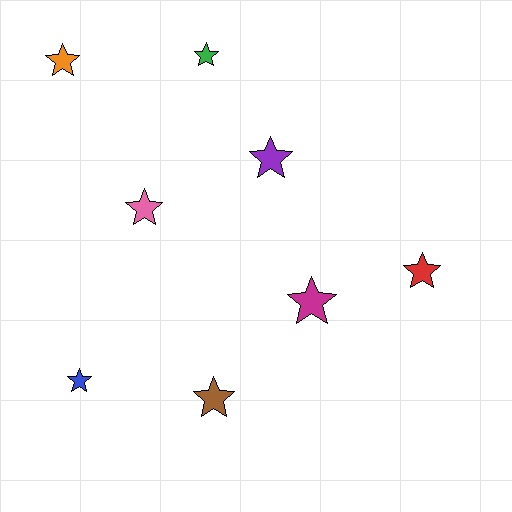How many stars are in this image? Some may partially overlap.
There are 8 stars.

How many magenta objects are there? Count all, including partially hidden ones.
There is 1 magenta object.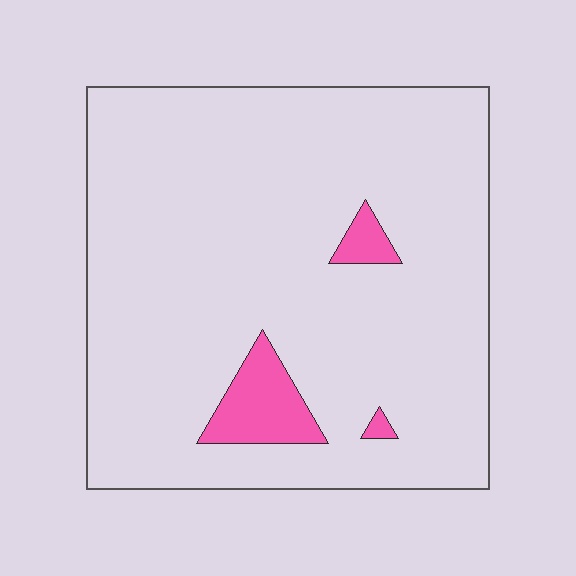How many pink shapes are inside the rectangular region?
3.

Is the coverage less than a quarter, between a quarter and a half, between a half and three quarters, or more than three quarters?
Less than a quarter.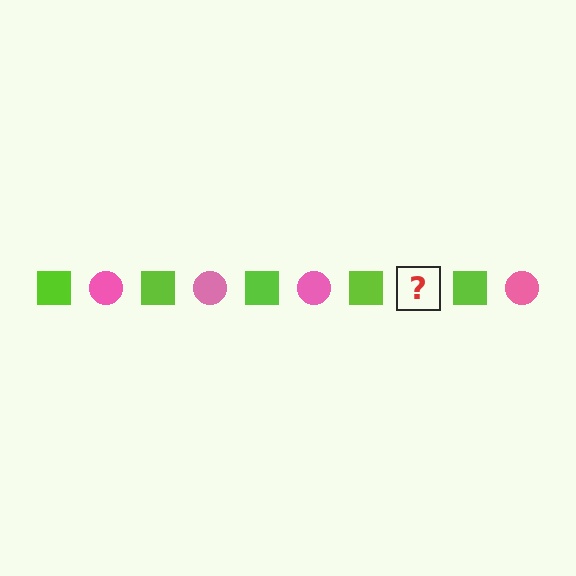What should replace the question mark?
The question mark should be replaced with a pink circle.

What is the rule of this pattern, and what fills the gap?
The rule is that the pattern alternates between lime square and pink circle. The gap should be filled with a pink circle.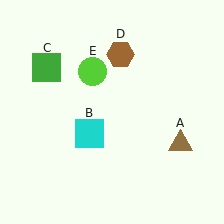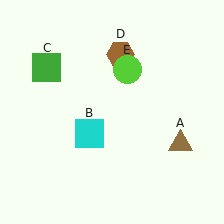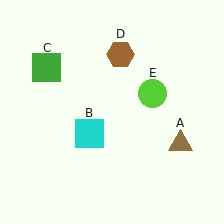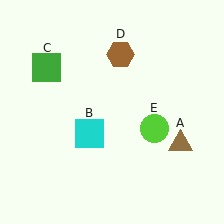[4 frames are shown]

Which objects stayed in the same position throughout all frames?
Brown triangle (object A) and cyan square (object B) and green square (object C) and brown hexagon (object D) remained stationary.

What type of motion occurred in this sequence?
The lime circle (object E) rotated clockwise around the center of the scene.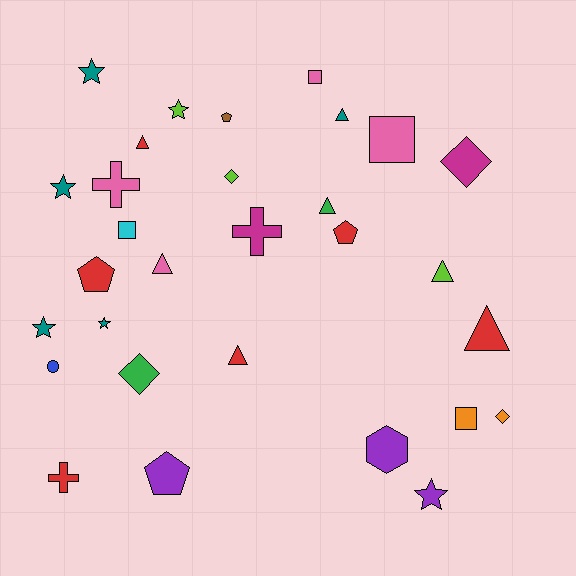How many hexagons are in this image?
There is 1 hexagon.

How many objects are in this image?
There are 30 objects.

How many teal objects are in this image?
There are 5 teal objects.